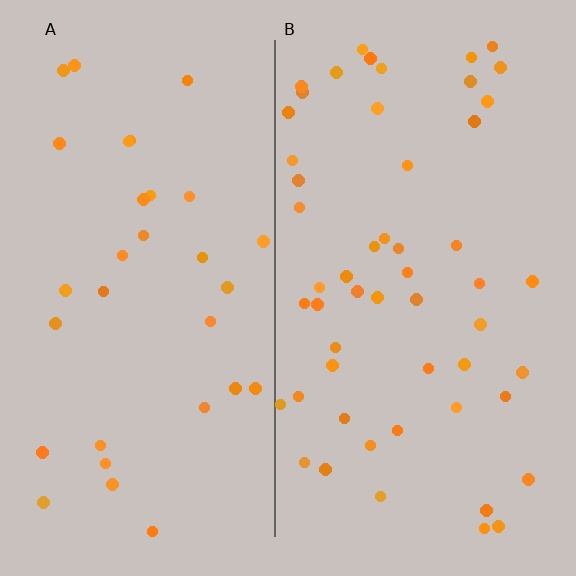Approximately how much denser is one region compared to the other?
Approximately 1.7× — region B over region A.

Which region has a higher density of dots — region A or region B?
B (the right).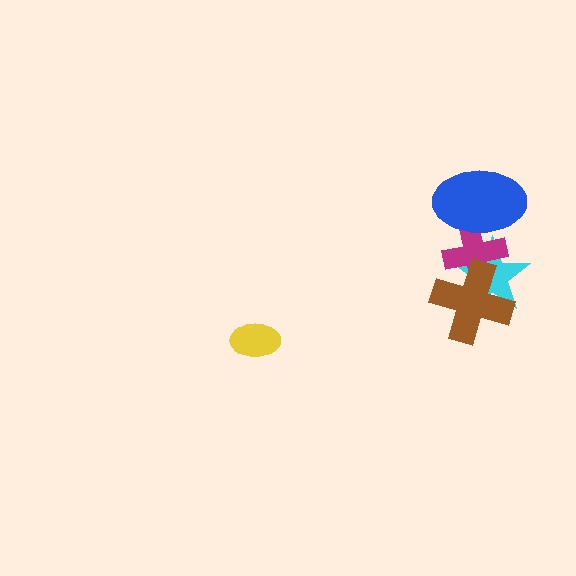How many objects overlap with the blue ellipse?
2 objects overlap with the blue ellipse.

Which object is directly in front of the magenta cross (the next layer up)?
The brown cross is directly in front of the magenta cross.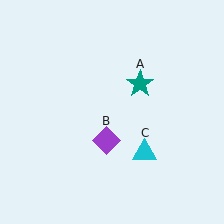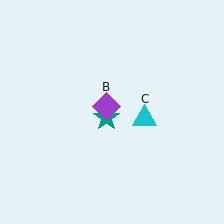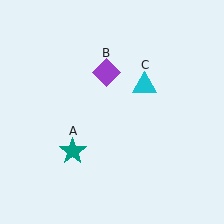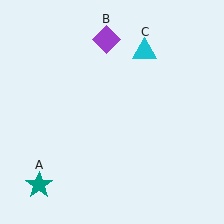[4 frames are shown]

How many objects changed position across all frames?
3 objects changed position: teal star (object A), purple diamond (object B), cyan triangle (object C).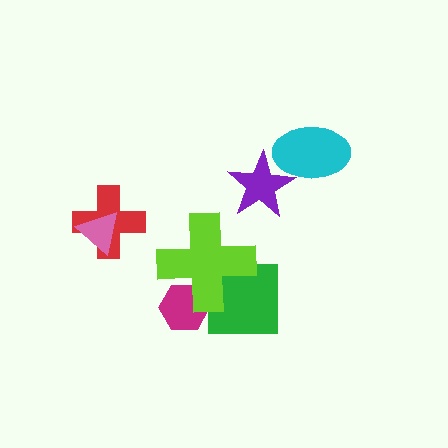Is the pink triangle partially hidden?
No, no other shape covers it.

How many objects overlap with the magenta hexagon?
1 object overlaps with the magenta hexagon.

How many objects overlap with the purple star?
1 object overlaps with the purple star.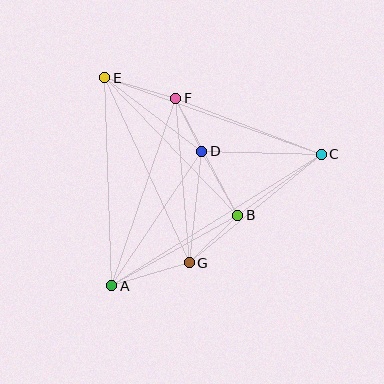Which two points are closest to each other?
Points D and F are closest to each other.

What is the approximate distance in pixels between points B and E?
The distance between B and E is approximately 192 pixels.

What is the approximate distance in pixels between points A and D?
The distance between A and D is approximately 162 pixels.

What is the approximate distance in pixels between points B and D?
The distance between B and D is approximately 73 pixels.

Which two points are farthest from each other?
Points A and C are farthest from each other.